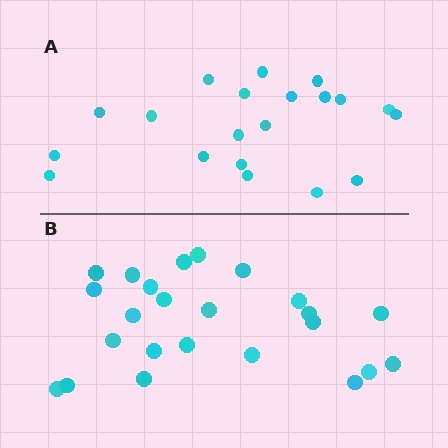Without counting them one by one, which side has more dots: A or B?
Region B (the bottom region) has more dots.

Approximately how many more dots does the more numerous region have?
Region B has about 4 more dots than region A.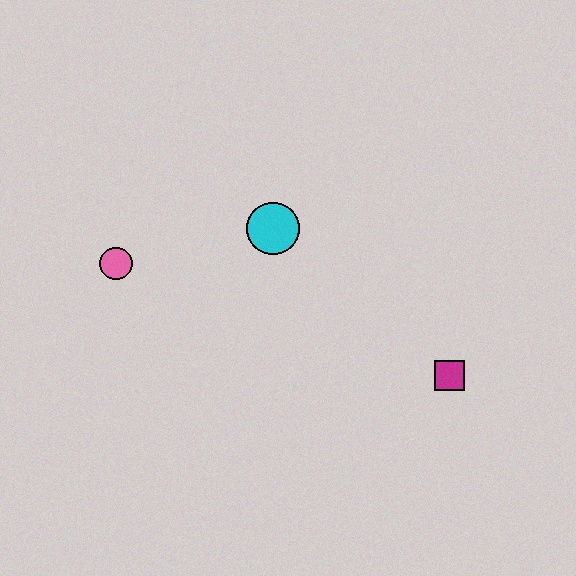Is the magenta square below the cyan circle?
Yes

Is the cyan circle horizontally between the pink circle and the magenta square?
Yes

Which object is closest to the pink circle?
The cyan circle is closest to the pink circle.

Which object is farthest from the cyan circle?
The magenta square is farthest from the cyan circle.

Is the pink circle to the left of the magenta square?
Yes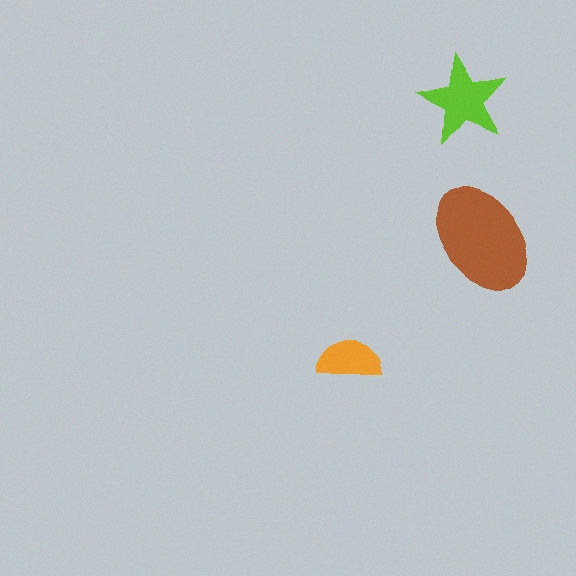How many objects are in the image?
There are 3 objects in the image.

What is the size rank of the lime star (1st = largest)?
2nd.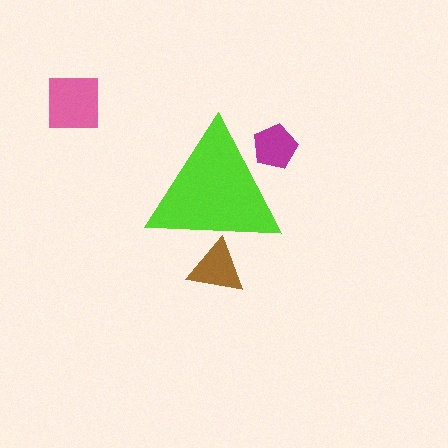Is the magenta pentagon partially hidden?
Yes, the magenta pentagon is partially hidden behind the lime triangle.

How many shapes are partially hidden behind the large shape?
2 shapes are partially hidden.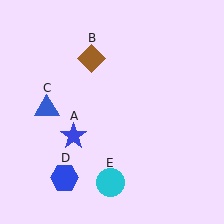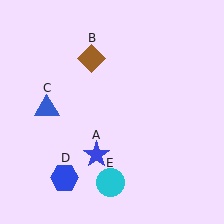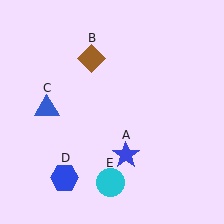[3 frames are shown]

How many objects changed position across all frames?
1 object changed position: blue star (object A).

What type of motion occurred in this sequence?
The blue star (object A) rotated counterclockwise around the center of the scene.